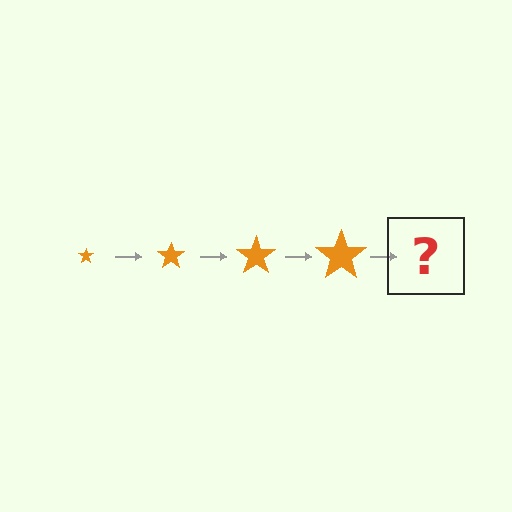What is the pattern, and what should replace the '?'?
The pattern is that the star gets progressively larger each step. The '?' should be an orange star, larger than the previous one.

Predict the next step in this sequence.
The next step is an orange star, larger than the previous one.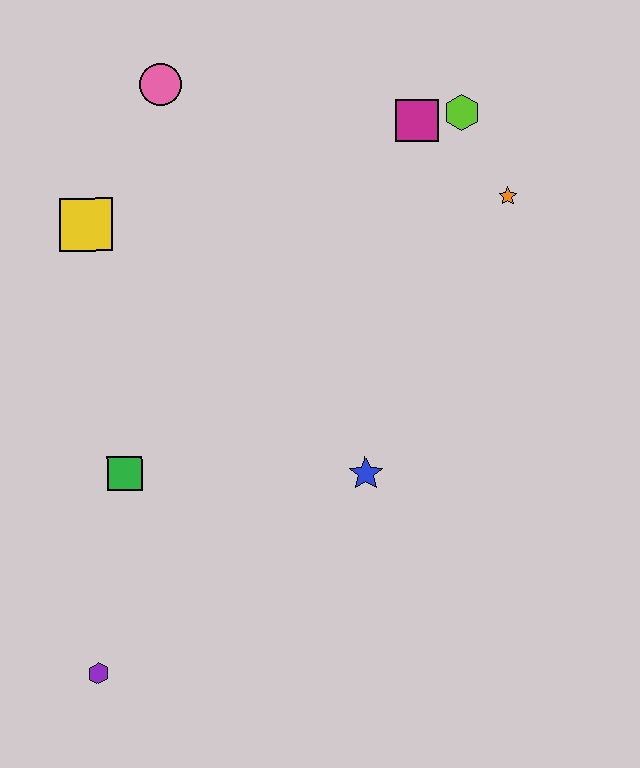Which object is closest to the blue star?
The green square is closest to the blue star.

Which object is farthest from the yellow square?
The purple hexagon is farthest from the yellow square.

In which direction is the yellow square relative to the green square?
The yellow square is above the green square.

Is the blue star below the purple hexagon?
No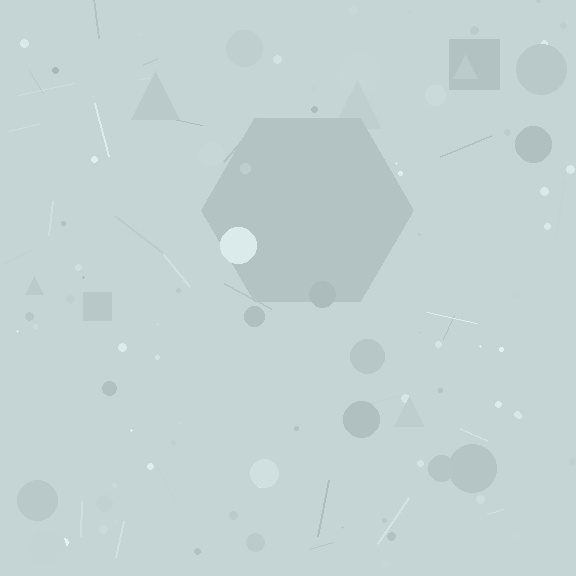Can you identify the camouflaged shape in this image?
The camouflaged shape is a hexagon.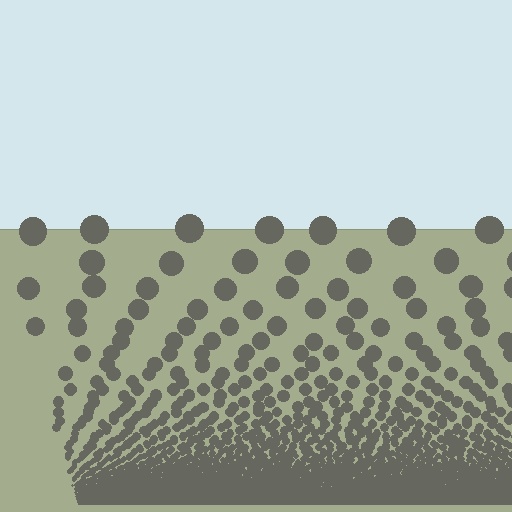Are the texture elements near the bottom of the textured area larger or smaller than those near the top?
Smaller. The gradient is inverted — elements near the bottom are smaller and denser.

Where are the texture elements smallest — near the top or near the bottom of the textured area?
Near the bottom.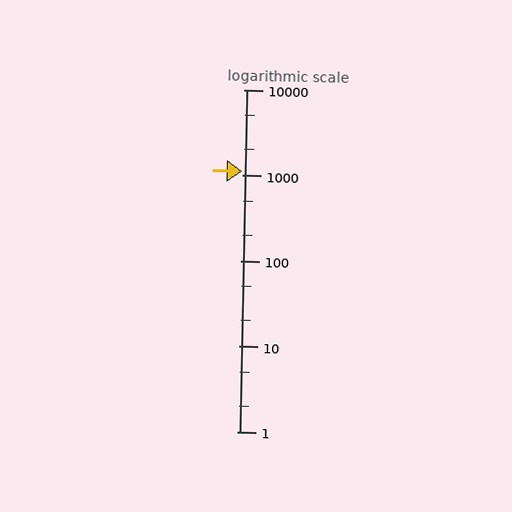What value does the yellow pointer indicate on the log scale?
The pointer indicates approximately 1100.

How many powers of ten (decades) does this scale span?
The scale spans 4 decades, from 1 to 10000.